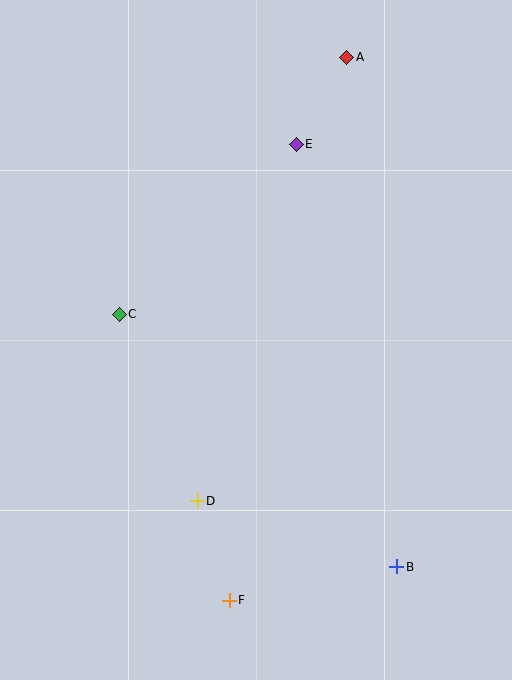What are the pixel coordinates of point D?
Point D is at (197, 501).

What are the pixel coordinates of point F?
Point F is at (229, 600).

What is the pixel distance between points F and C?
The distance between F and C is 306 pixels.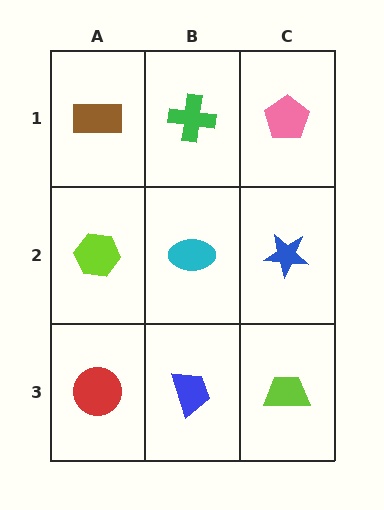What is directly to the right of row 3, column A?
A blue trapezoid.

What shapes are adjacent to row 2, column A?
A brown rectangle (row 1, column A), a red circle (row 3, column A), a cyan ellipse (row 2, column B).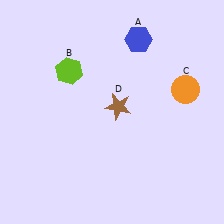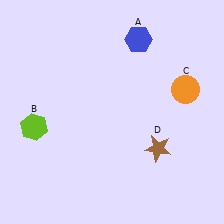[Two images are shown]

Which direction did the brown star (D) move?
The brown star (D) moved down.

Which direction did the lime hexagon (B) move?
The lime hexagon (B) moved down.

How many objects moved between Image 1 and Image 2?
2 objects moved between the two images.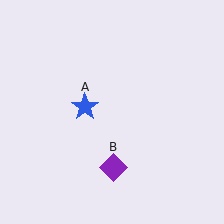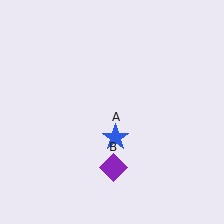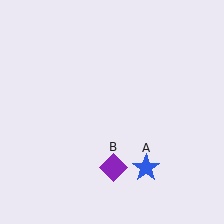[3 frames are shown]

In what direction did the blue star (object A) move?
The blue star (object A) moved down and to the right.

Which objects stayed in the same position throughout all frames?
Purple diamond (object B) remained stationary.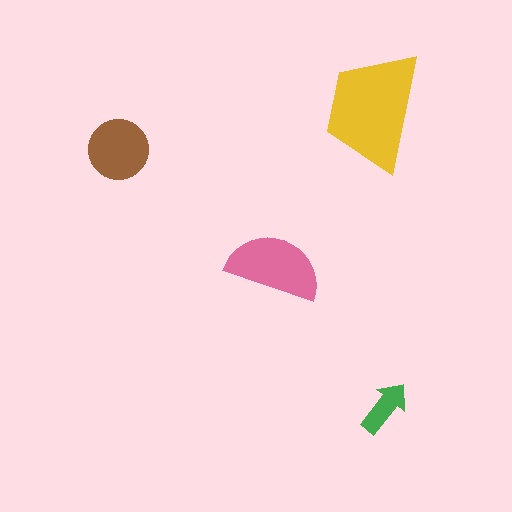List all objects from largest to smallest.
The yellow trapezoid, the pink semicircle, the brown circle, the green arrow.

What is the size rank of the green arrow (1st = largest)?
4th.